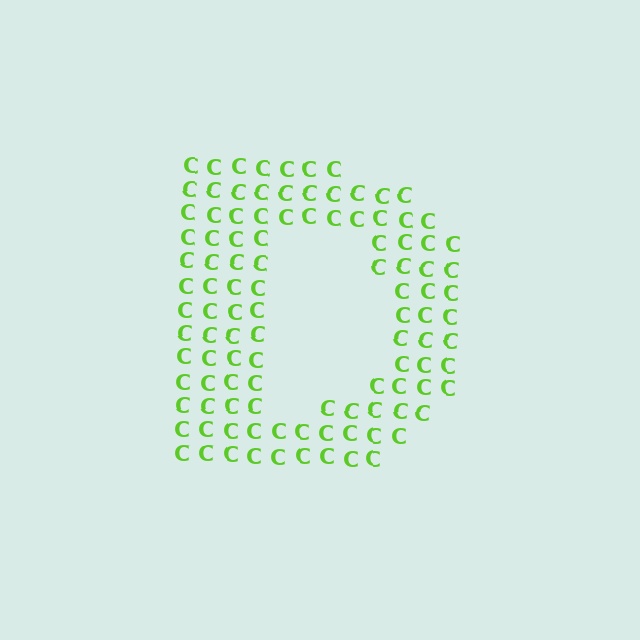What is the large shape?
The large shape is the letter D.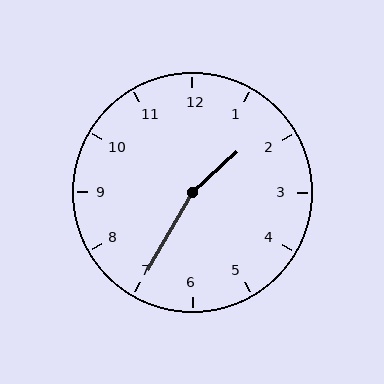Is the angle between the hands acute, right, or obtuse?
It is obtuse.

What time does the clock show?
1:35.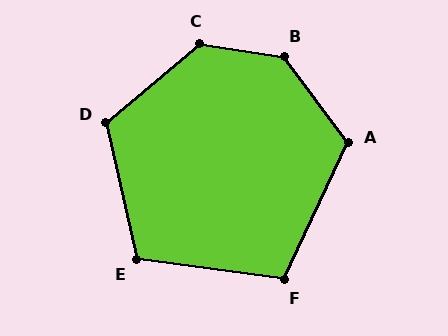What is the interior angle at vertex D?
Approximately 118 degrees (obtuse).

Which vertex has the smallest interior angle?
F, at approximately 107 degrees.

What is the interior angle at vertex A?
Approximately 119 degrees (obtuse).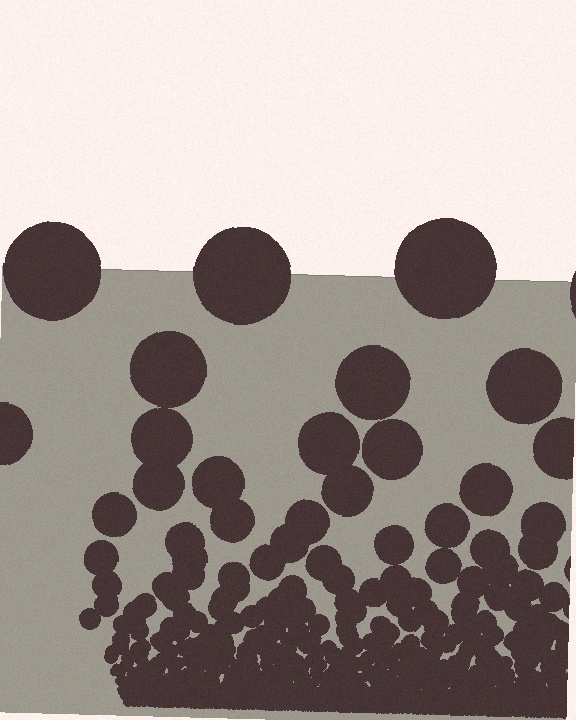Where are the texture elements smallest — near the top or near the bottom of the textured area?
Near the bottom.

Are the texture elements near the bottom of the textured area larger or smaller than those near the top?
Smaller. The gradient is inverted — elements near the bottom are smaller and denser.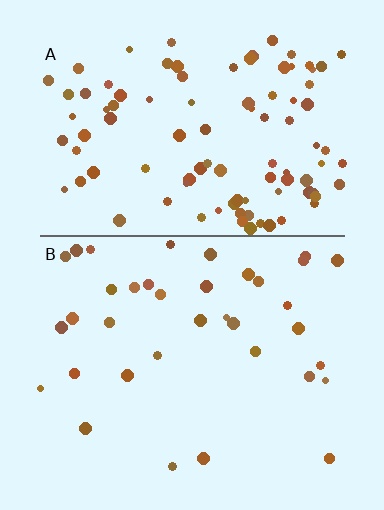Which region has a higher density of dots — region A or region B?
A (the top).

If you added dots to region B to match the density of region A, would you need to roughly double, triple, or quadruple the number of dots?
Approximately triple.